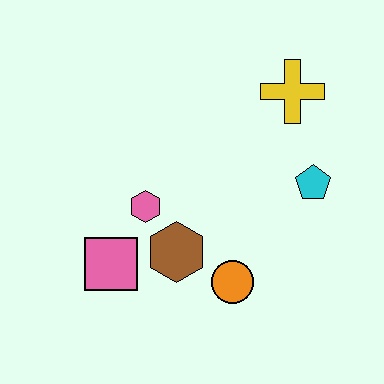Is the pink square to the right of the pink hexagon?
No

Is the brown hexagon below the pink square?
No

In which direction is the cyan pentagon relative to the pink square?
The cyan pentagon is to the right of the pink square.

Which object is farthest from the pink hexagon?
The yellow cross is farthest from the pink hexagon.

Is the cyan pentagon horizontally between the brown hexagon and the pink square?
No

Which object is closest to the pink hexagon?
The brown hexagon is closest to the pink hexagon.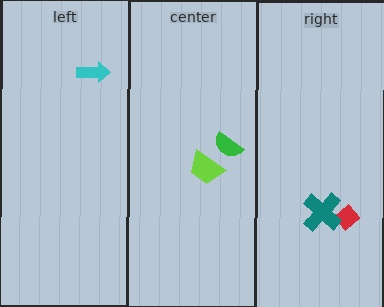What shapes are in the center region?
The green semicircle, the lime trapezoid.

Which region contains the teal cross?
The right region.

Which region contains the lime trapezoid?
The center region.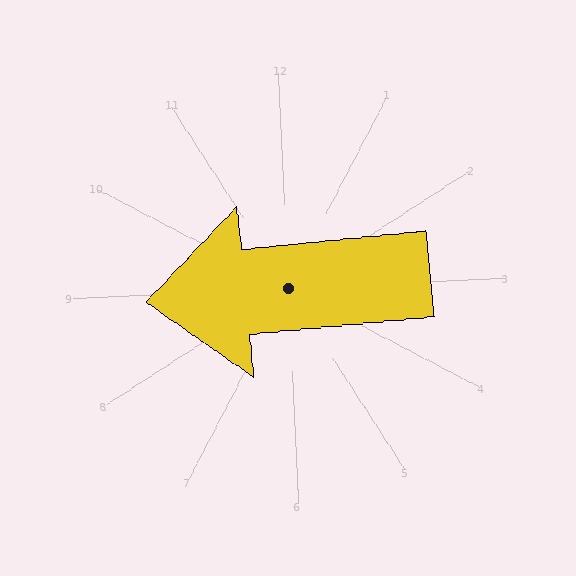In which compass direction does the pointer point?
West.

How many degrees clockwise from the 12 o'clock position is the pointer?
Approximately 267 degrees.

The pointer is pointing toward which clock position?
Roughly 9 o'clock.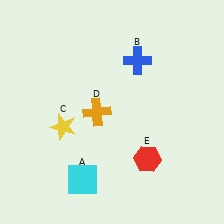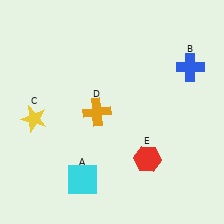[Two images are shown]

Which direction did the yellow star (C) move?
The yellow star (C) moved left.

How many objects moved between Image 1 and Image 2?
2 objects moved between the two images.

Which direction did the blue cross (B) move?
The blue cross (B) moved right.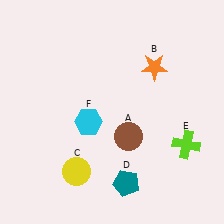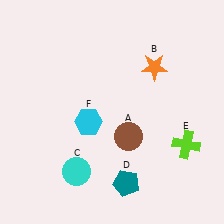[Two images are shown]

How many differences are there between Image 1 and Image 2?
There is 1 difference between the two images.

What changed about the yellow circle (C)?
In Image 1, C is yellow. In Image 2, it changed to cyan.